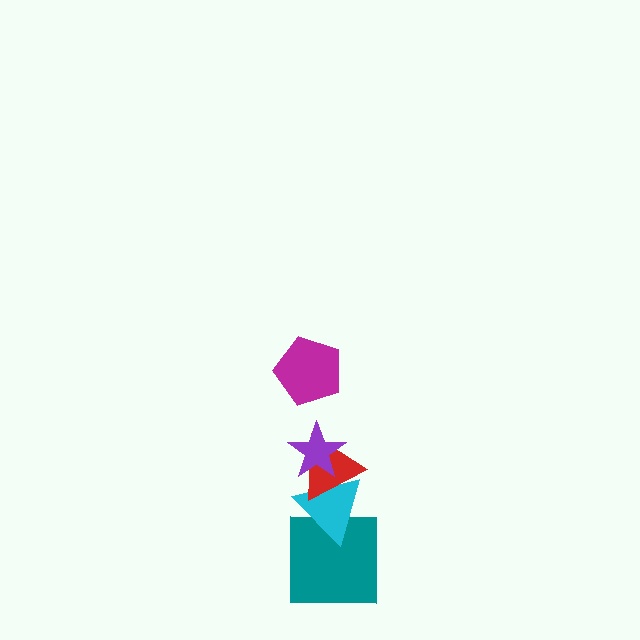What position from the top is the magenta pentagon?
The magenta pentagon is 1st from the top.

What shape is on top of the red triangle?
The purple star is on top of the red triangle.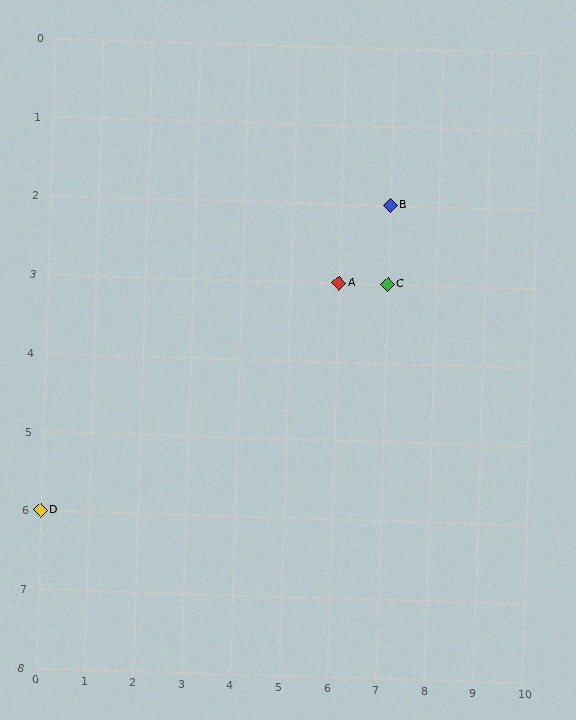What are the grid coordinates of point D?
Point D is at grid coordinates (0, 6).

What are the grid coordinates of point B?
Point B is at grid coordinates (7, 2).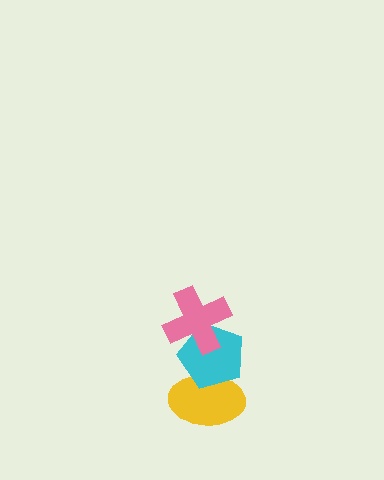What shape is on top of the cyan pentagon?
The pink cross is on top of the cyan pentagon.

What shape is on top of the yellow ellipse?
The cyan pentagon is on top of the yellow ellipse.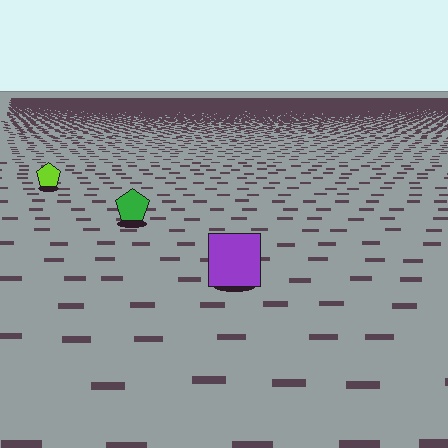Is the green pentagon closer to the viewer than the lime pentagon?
Yes. The green pentagon is closer — you can tell from the texture gradient: the ground texture is coarser near it.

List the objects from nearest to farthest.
From nearest to farthest: the purple square, the green pentagon, the lime pentagon.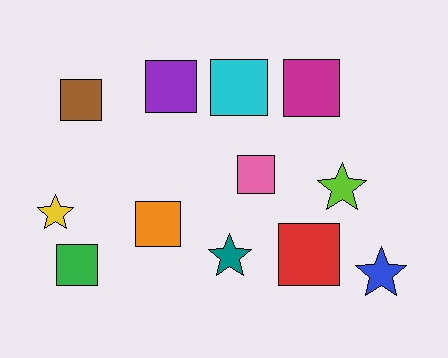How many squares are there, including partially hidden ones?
There are 8 squares.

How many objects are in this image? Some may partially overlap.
There are 12 objects.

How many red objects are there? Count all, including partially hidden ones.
There is 1 red object.